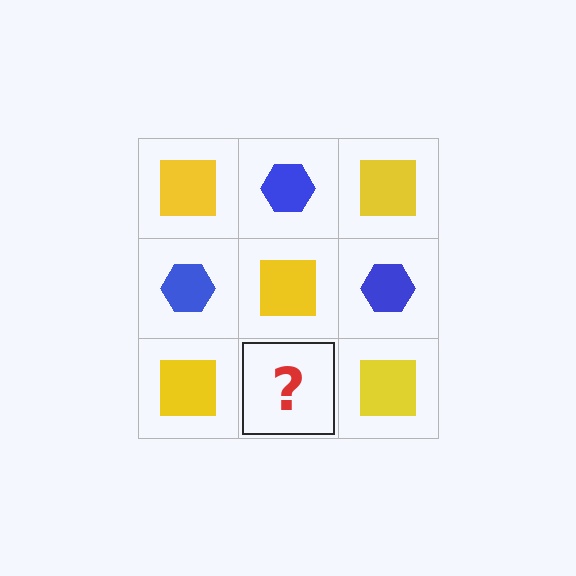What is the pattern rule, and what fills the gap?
The rule is that it alternates yellow square and blue hexagon in a checkerboard pattern. The gap should be filled with a blue hexagon.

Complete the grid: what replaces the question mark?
The question mark should be replaced with a blue hexagon.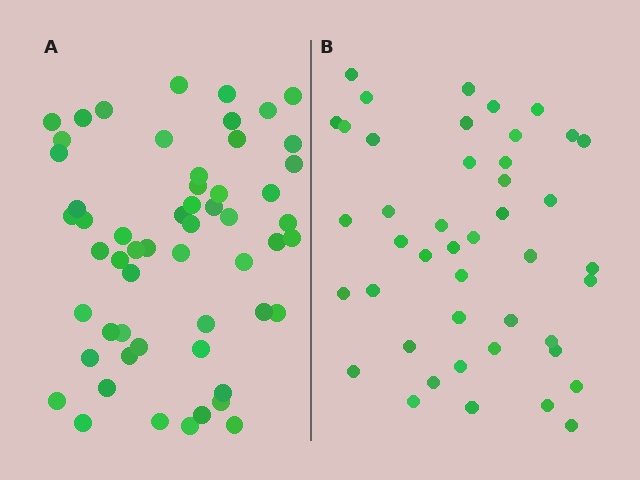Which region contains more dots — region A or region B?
Region A (the left region) has more dots.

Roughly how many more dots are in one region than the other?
Region A has roughly 12 or so more dots than region B.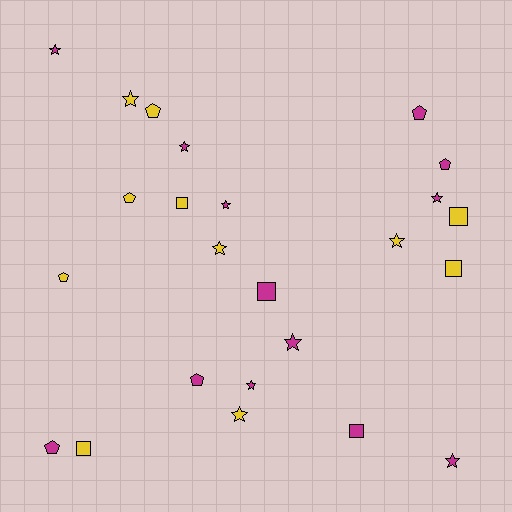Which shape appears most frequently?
Star, with 11 objects.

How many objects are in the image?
There are 24 objects.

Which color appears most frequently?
Magenta, with 13 objects.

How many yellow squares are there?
There are 4 yellow squares.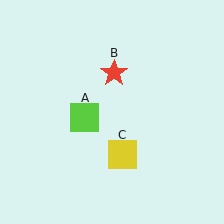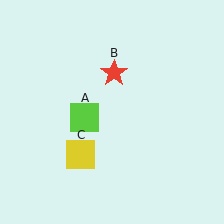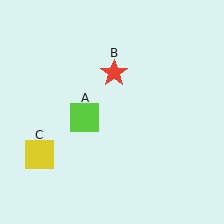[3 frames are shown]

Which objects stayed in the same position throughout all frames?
Lime square (object A) and red star (object B) remained stationary.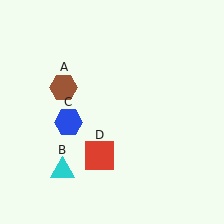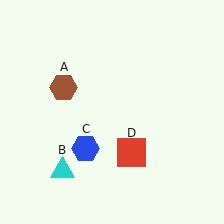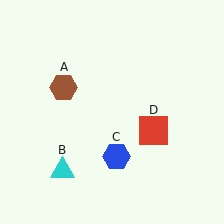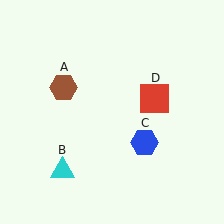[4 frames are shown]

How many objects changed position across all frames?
2 objects changed position: blue hexagon (object C), red square (object D).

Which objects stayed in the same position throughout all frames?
Brown hexagon (object A) and cyan triangle (object B) remained stationary.